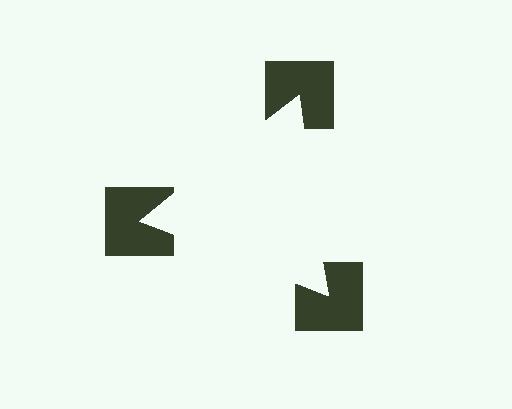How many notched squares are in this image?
There are 3 — one at each vertex of the illusory triangle.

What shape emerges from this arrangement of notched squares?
An illusory triangle — its edges are inferred from the aligned wedge cuts in the notched squares, not physically drawn.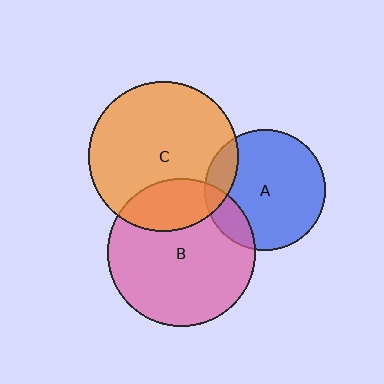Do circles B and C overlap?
Yes.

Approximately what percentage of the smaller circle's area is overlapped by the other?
Approximately 25%.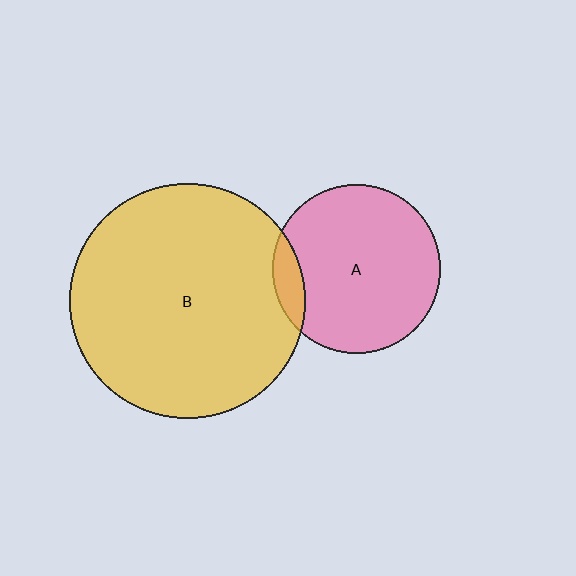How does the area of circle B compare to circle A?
Approximately 2.0 times.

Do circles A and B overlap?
Yes.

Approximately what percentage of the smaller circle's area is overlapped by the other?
Approximately 10%.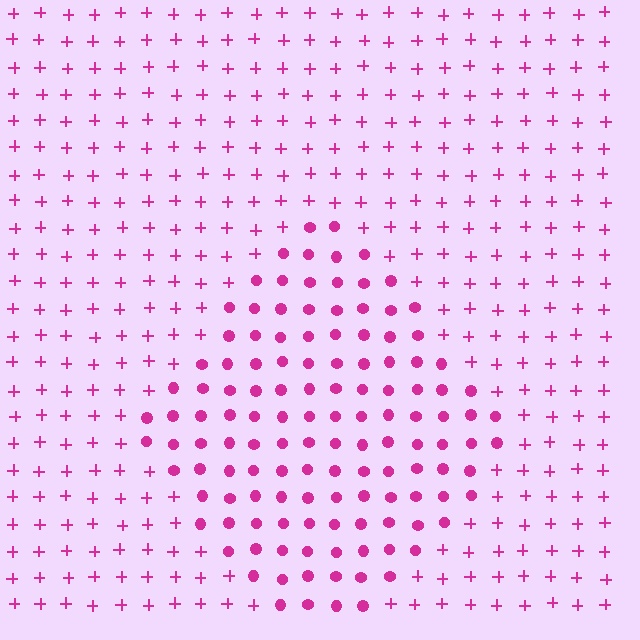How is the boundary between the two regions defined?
The boundary is defined by a change in element shape: circles inside vs. plus signs outside. All elements share the same color and spacing.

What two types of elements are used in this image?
The image uses circles inside the diamond region and plus signs outside it.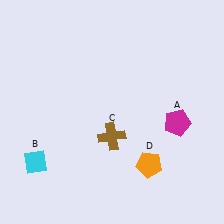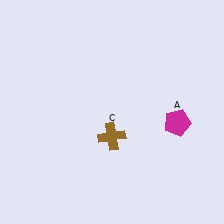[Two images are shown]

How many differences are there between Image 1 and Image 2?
There are 2 differences between the two images.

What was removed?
The cyan diamond (B), the orange pentagon (D) were removed in Image 2.